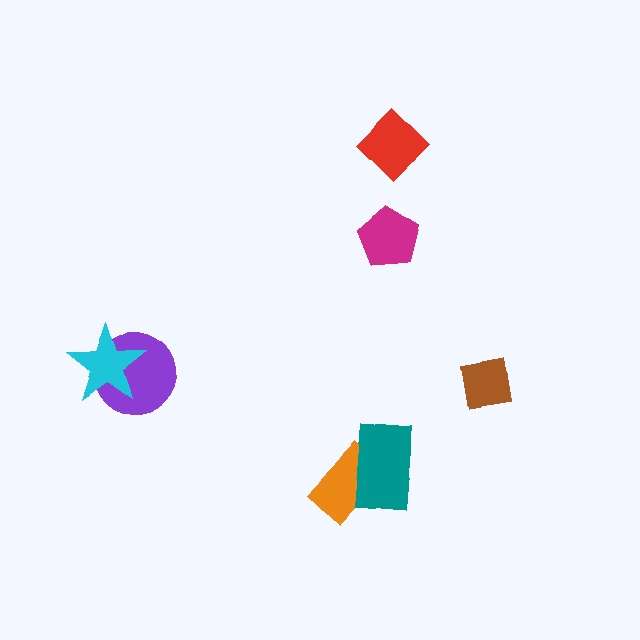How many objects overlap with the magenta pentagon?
0 objects overlap with the magenta pentagon.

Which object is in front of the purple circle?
The cyan star is in front of the purple circle.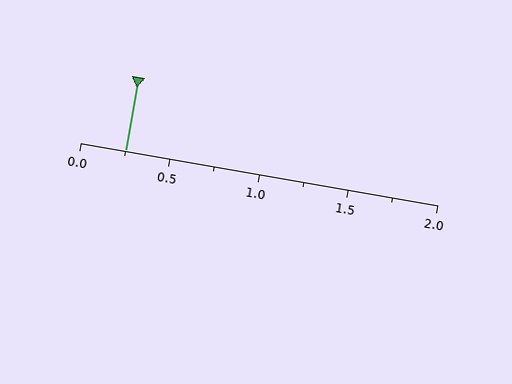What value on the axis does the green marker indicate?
The marker indicates approximately 0.25.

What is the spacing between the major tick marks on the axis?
The major ticks are spaced 0.5 apart.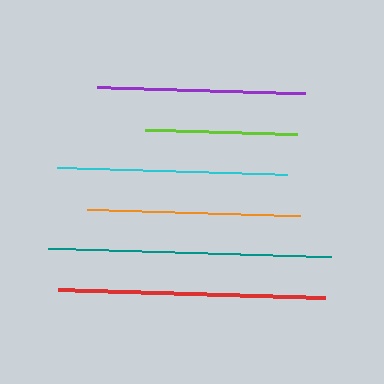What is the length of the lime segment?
The lime segment is approximately 153 pixels long.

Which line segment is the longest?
The teal line is the longest at approximately 284 pixels.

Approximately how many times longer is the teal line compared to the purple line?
The teal line is approximately 1.4 times the length of the purple line.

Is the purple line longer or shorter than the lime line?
The purple line is longer than the lime line.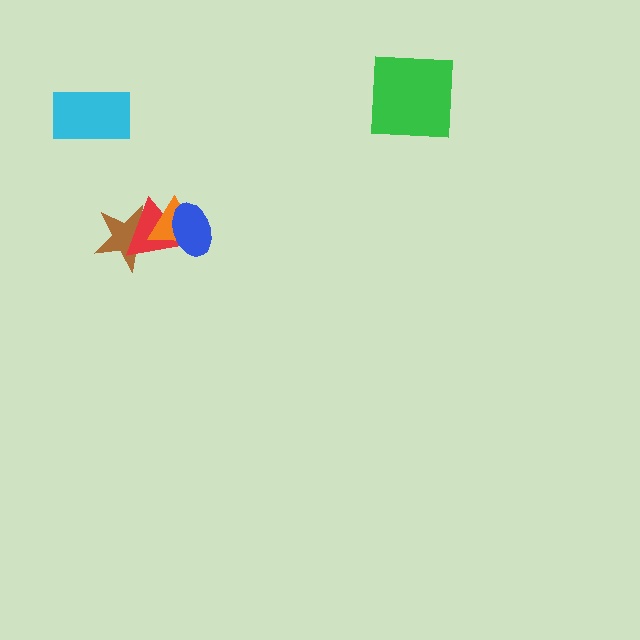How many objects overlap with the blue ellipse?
2 objects overlap with the blue ellipse.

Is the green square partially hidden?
No, no other shape covers it.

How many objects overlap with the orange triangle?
3 objects overlap with the orange triangle.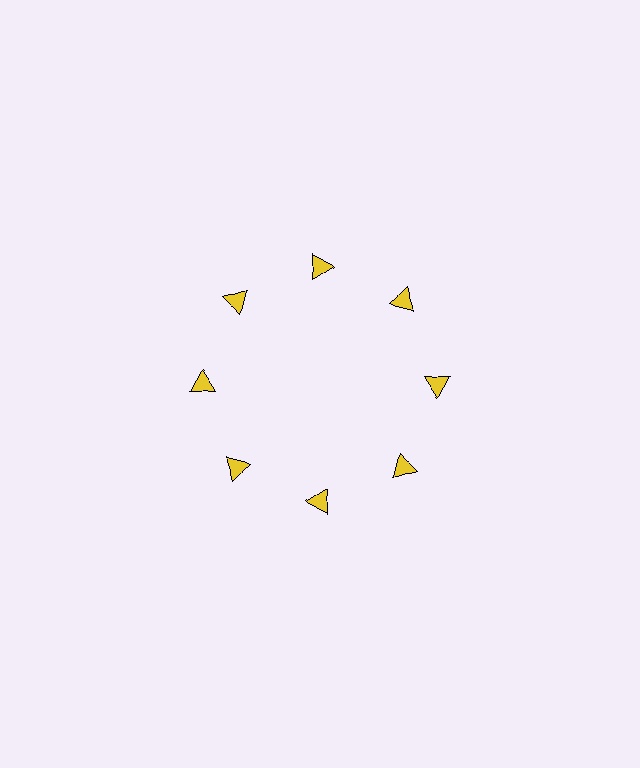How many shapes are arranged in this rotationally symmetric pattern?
There are 8 shapes, arranged in 8 groups of 1.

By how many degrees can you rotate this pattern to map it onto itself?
The pattern maps onto itself every 45 degrees of rotation.